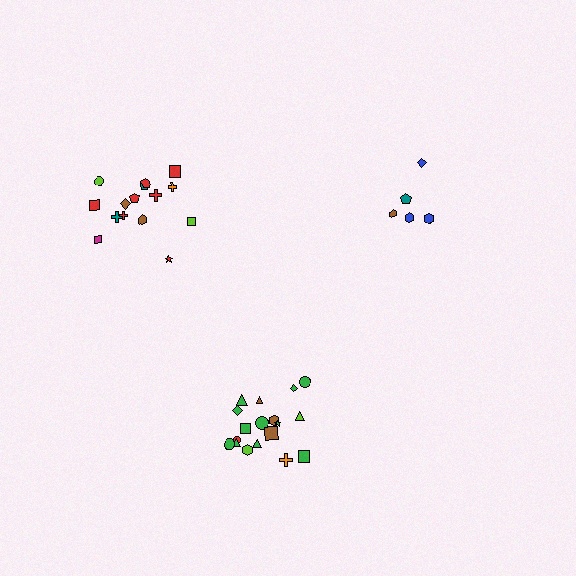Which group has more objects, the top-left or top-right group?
The top-left group.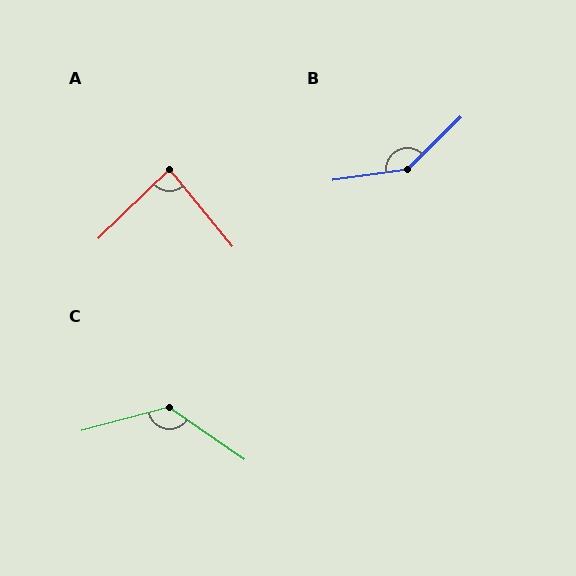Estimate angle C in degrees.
Approximately 130 degrees.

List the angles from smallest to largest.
A (85°), C (130°), B (144°).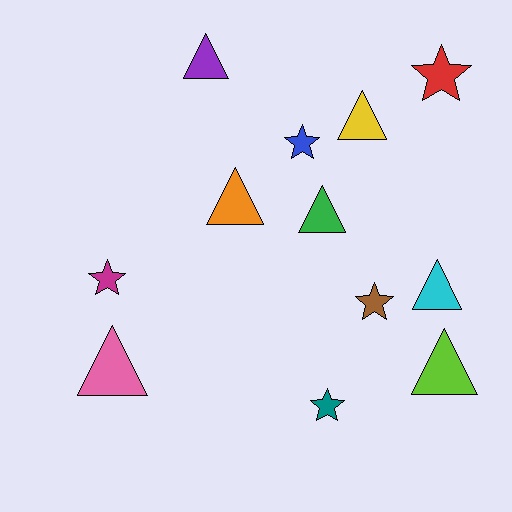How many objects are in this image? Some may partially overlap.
There are 12 objects.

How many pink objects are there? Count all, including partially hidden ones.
There is 1 pink object.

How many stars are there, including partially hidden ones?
There are 5 stars.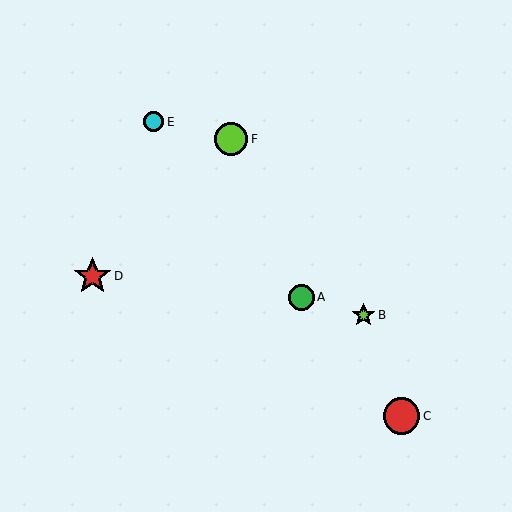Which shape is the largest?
The red star (labeled D) is the largest.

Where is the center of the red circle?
The center of the red circle is at (402, 416).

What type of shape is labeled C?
Shape C is a red circle.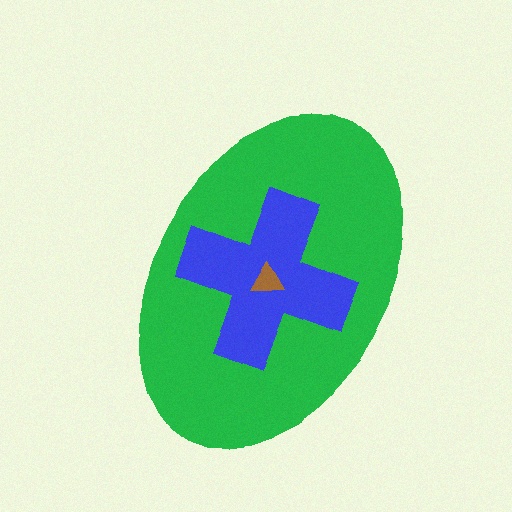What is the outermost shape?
The green ellipse.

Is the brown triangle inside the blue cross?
Yes.